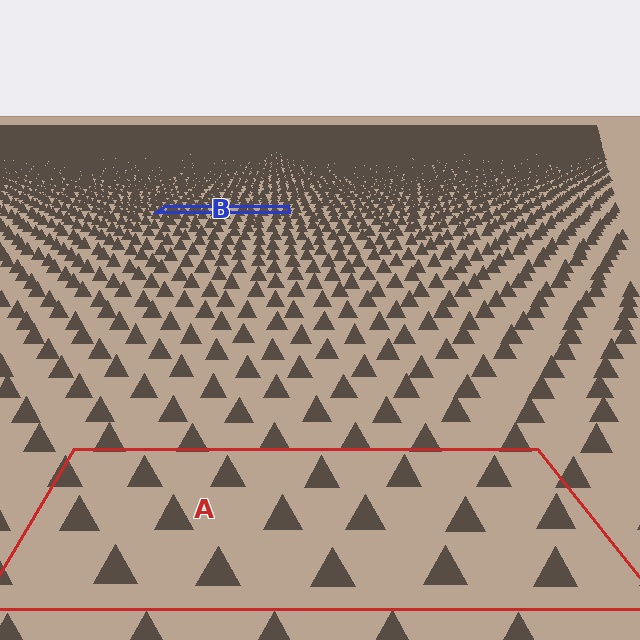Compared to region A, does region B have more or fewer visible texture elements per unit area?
Region B has more texture elements per unit area — they are packed more densely because it is farther away.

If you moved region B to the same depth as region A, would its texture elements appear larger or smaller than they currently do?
They would appear larger. At a closer depth, the same texture elements are projected at a bigger on-screen size.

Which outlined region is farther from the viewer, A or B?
Region B is farther from the viewer — the texture elements inside it appear smaller and more densely packed.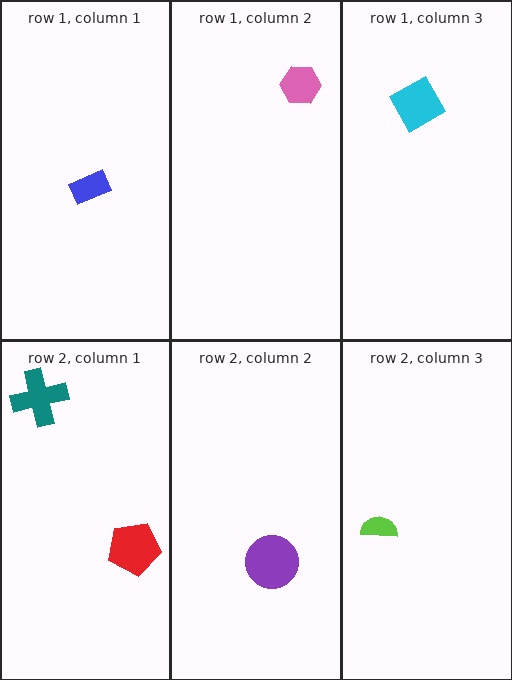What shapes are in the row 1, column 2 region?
The pink hexagon.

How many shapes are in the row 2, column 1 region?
2.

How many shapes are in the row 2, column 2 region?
1.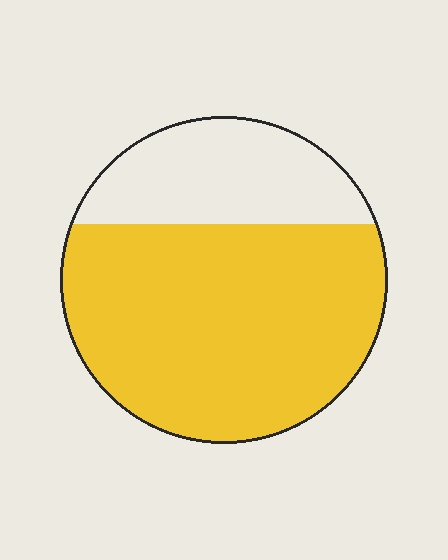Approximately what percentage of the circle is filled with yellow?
Approximately 70%.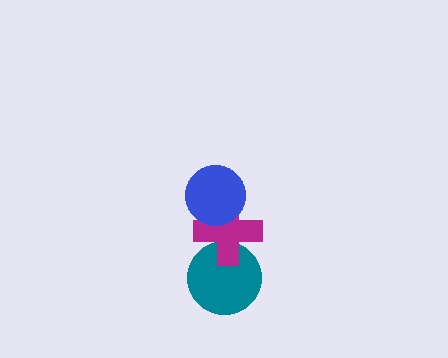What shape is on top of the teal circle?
The magenta cross is on top of the teal circle.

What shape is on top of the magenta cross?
The blue circle is on top of the magenta cross.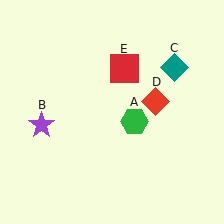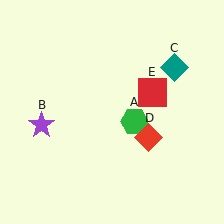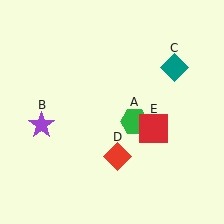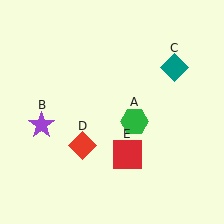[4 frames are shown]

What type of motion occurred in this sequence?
The red diamond (object D), red square (object E) rotated clockwise around the center of the scene.